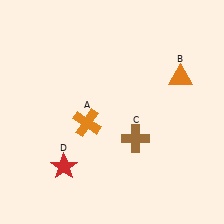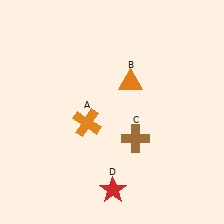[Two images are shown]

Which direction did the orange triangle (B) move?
The orange triangle (B) moved left.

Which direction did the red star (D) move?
The red star (D) moved right.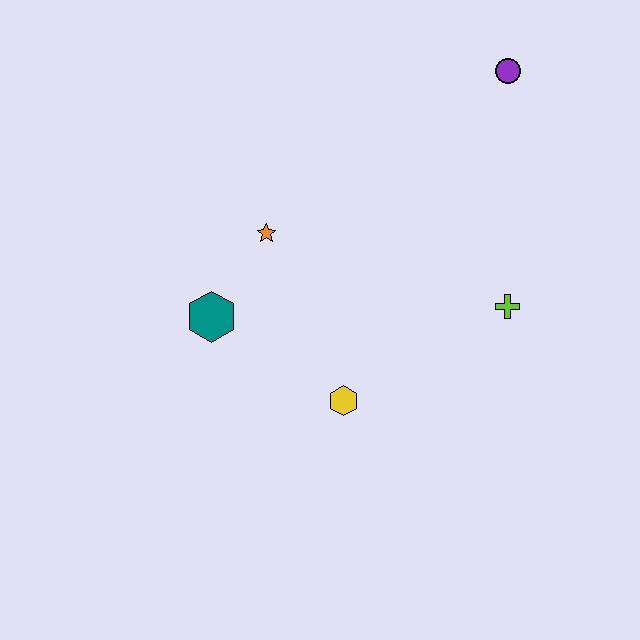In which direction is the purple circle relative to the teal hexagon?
The purple circle is to the right of the teal hexagon.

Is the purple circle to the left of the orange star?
No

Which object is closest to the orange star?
The teal hexagon is closest to the orange star.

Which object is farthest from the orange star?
The purple circle is farthest from the orange star.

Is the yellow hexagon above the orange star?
No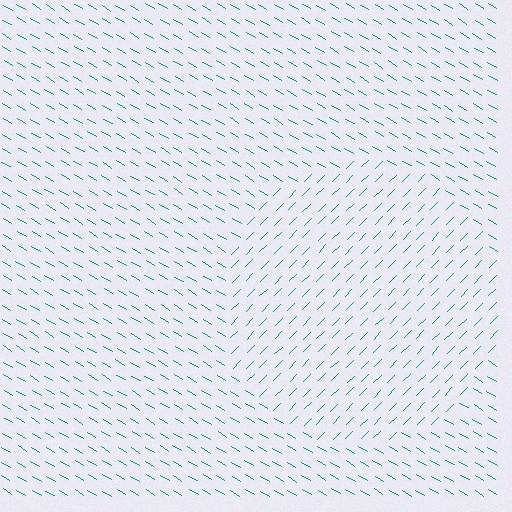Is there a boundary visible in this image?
Yes, there is a texture boundary formed by a change in line orientation.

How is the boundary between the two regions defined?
The boundary is defined purely by a change in line orientation (approximately 76 degrees difference). All lines are the same color and thickness.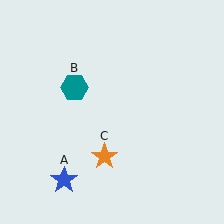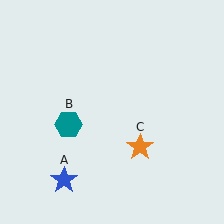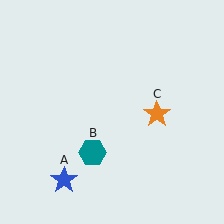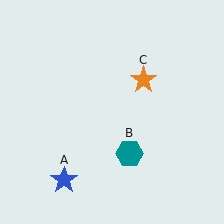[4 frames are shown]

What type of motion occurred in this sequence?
The teal hexagon (object B), orange star (object C) rotated counterclockwise around the center of the scene.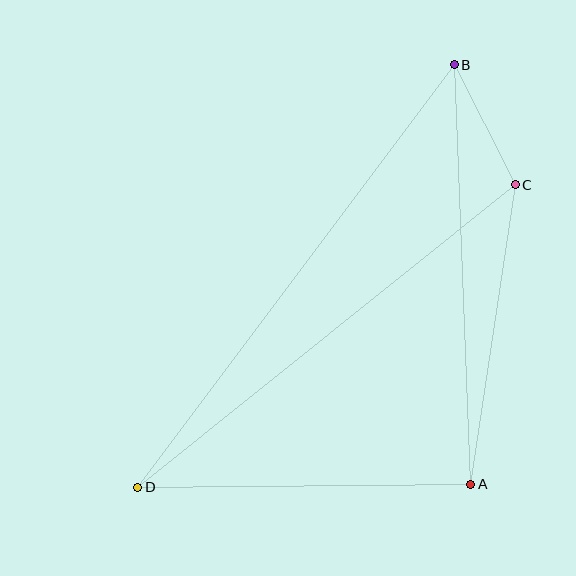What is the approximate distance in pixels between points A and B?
The distance between A and B is approximately 420 pixels.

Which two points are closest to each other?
Points B and C are closest to each other.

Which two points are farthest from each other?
Points B and D are farthest from each other.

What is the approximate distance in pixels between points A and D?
The distance between A and D is approximately 333 pixels.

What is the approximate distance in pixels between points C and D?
The distance between C and D is approximately 484 pixels.